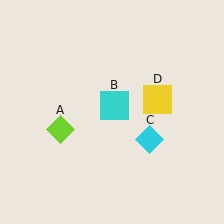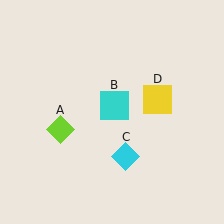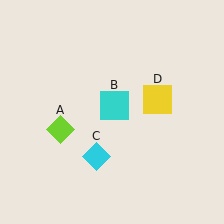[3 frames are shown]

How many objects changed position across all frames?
1 object changed position: cyan diamond (object C).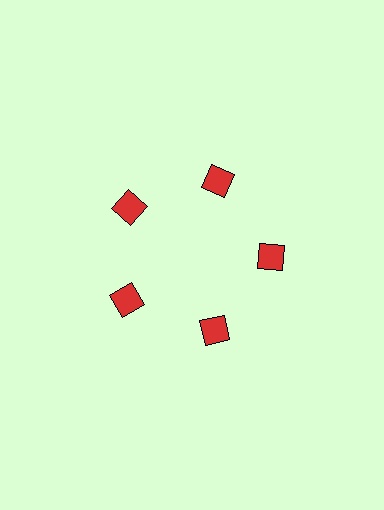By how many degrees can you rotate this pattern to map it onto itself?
The pattern maps onto itself every 72 degrees of rotation.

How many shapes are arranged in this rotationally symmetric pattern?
There are 5 shapes, arranged in 5 groups of 1.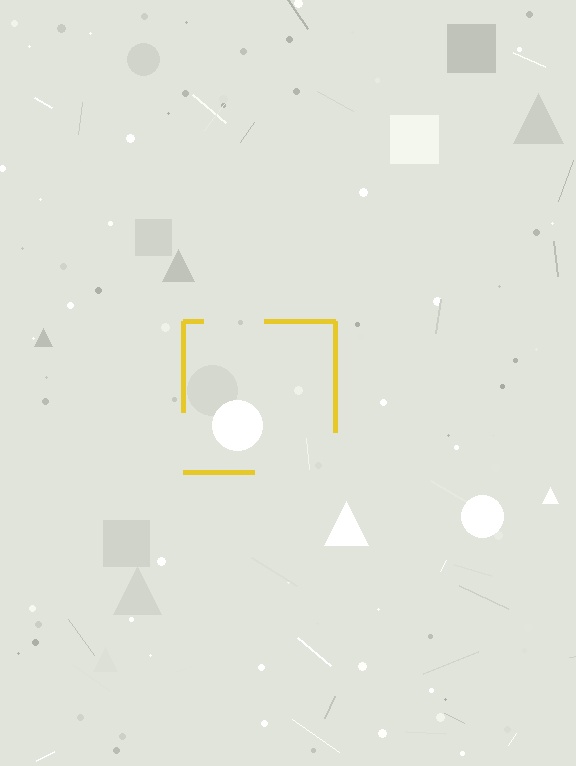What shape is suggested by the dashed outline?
The dashed outline suggests a square.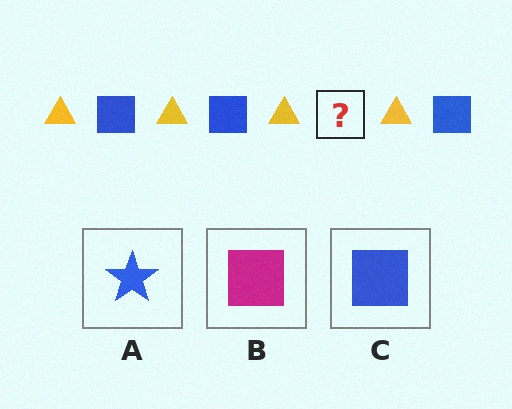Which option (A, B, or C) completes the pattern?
C.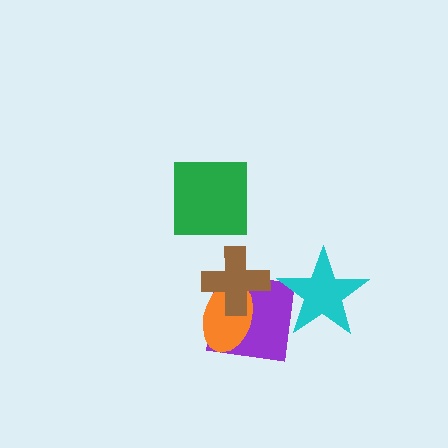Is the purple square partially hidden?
Yes, it is partially covered by another shape.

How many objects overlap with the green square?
0 objects overlap with the green square.